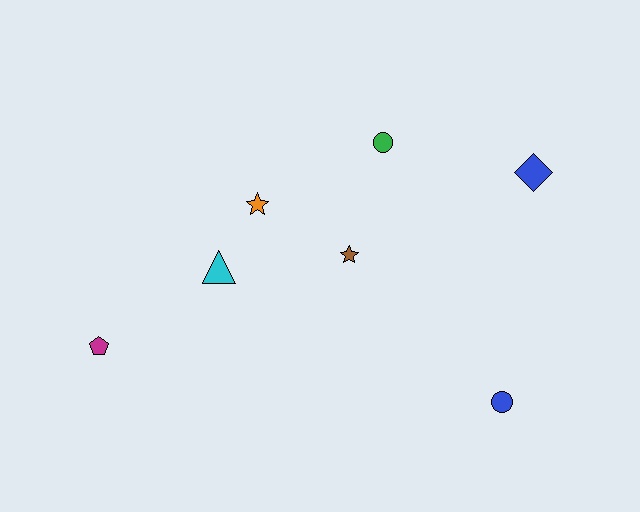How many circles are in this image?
There are 2 circles.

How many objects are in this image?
There are 7 objects.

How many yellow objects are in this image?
There are no yellow objects.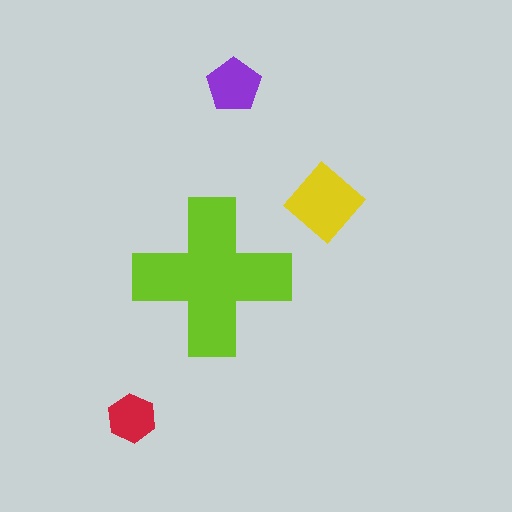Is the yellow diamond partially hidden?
No, the yellow diamond is fully visible.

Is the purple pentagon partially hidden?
No, the purple pentagon is fully visible.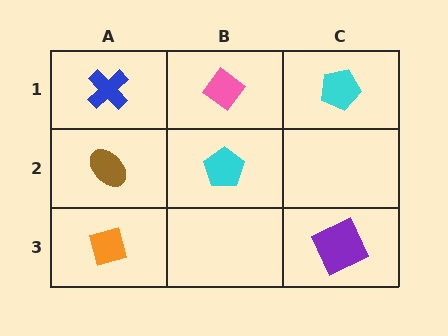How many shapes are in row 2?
2 shapes.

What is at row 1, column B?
A pink diamond.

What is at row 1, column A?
A blue cross.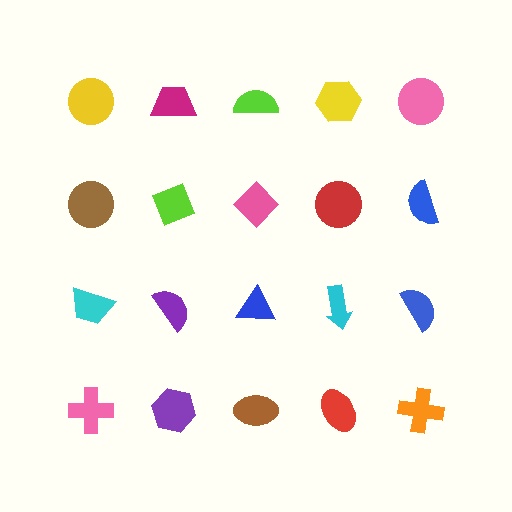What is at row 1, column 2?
A magenta trapezoid.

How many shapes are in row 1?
5 shapes.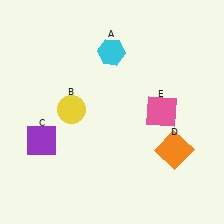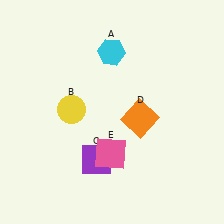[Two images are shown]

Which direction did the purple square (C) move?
The purple square (C) moved right.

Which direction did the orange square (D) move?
The orange square (D) moved left.